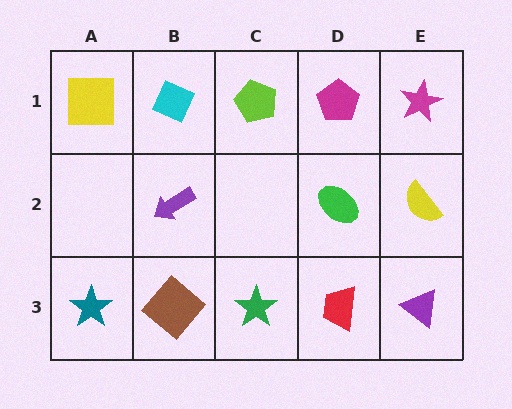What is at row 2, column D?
A green ellipse.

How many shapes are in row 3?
5 shapes.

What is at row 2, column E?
A yellow semicircle.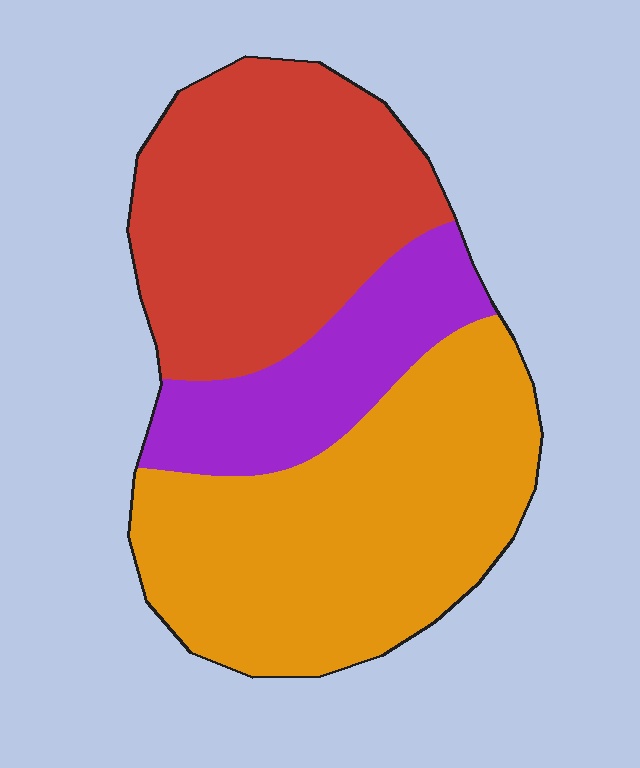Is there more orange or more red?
Orange.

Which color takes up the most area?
Orange, at roughly 45%.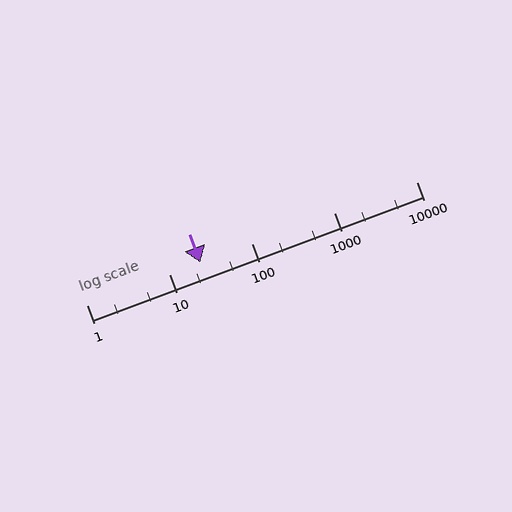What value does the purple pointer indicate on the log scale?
The pointer indicates approximately 24.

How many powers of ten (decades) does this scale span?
The scale spans 4 decades, from 1 to 10000.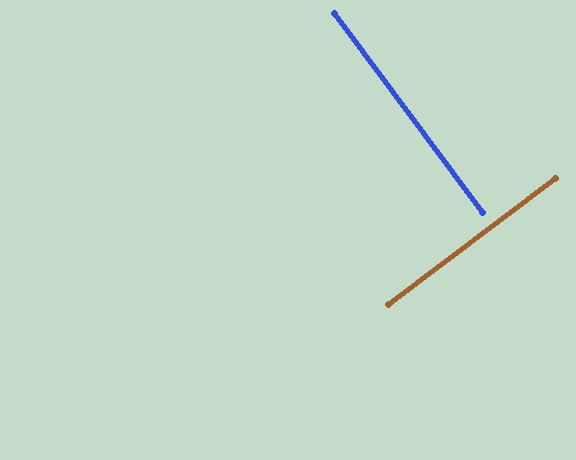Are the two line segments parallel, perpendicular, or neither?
Perpendicular — they meet at approximately 89°.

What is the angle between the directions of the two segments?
Approximately 89 degrees.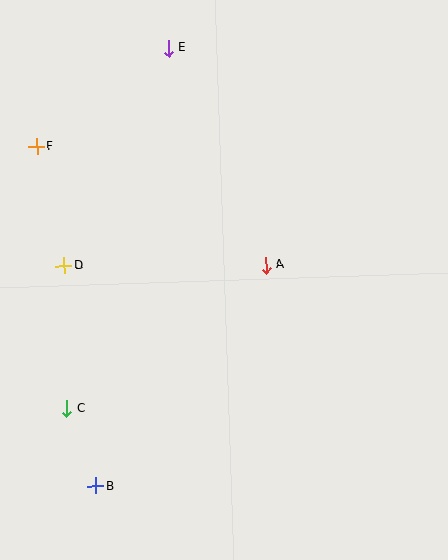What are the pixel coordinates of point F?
Point F is at (37, 146).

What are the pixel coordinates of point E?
Point E is at (168, 48).